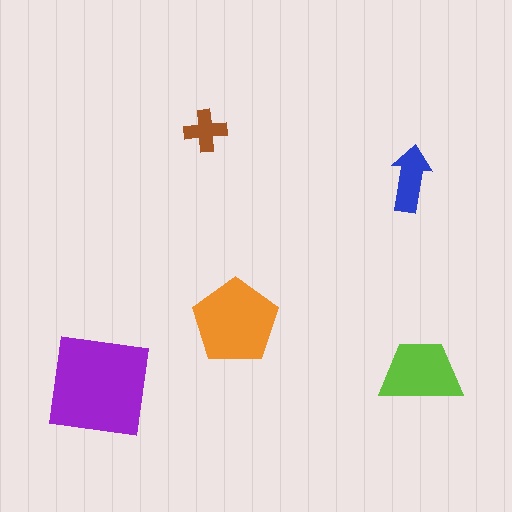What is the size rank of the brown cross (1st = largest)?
5th.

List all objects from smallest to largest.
The brown cross, the blue arrow, the lime trapezoid, the orange pentagon, the purple square.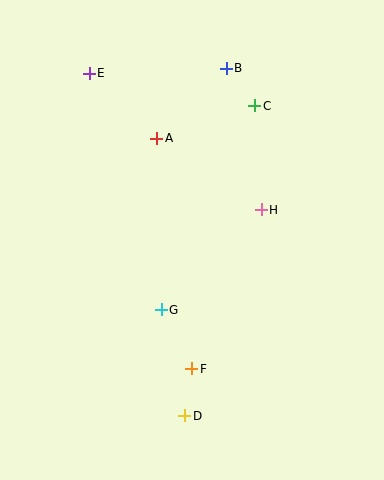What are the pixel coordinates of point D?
Point D is at (185, 416).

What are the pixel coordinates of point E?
Point E is at (89, 73).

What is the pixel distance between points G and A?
The distance between G and A is 172 pixels.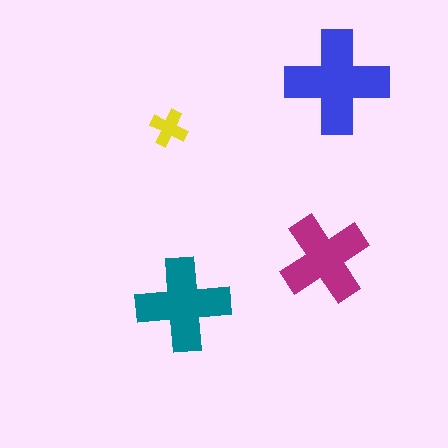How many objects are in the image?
There are 4 objects in the image.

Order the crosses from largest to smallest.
the blue one, the teal one, the magenta one, the yellow one.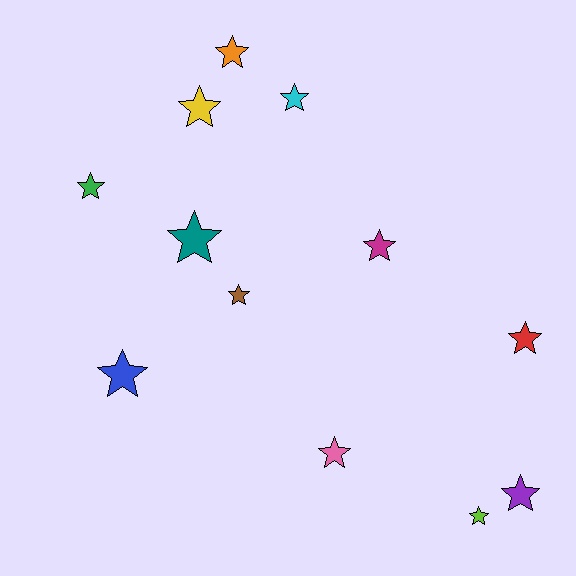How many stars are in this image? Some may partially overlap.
There are 12 stars.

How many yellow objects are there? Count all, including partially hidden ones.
There is 1 yellow object.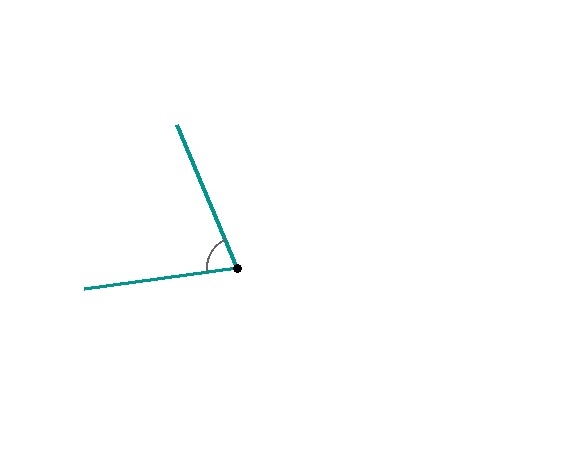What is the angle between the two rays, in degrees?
Approximately 75 degrees.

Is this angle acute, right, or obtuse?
It is acute.